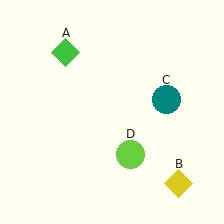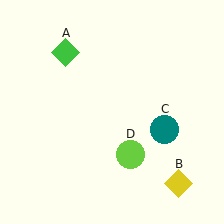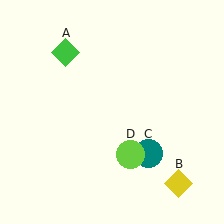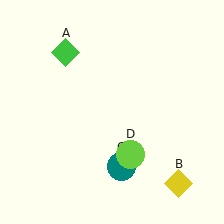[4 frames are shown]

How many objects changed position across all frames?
1 object changed position: teal circle (object C).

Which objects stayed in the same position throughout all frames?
Green diamond (object A) and yellow diamond (object B) and lime circle (object D) remained stationary.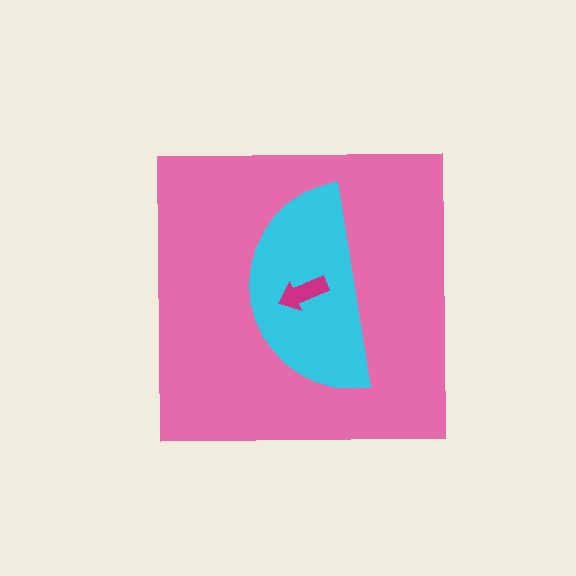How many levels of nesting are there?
3.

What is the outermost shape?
The pink square.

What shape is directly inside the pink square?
The cyan semicircle.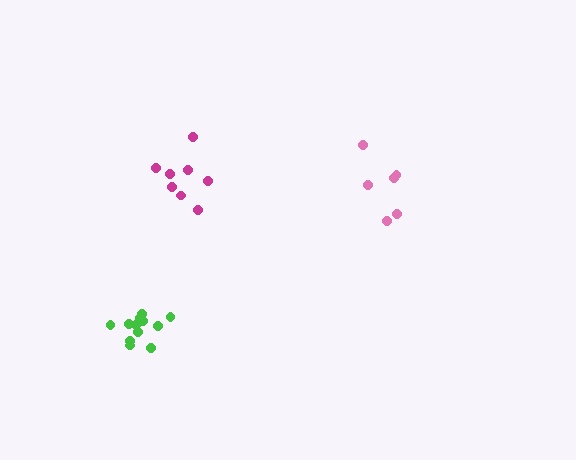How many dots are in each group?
Group 1: 12 dots, Group 2: 6 dots, Group 3: 8 dots (26 total).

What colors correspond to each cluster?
The clusters are colored: green, pink, magenta.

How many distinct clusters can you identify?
There are 3 distinct clusters.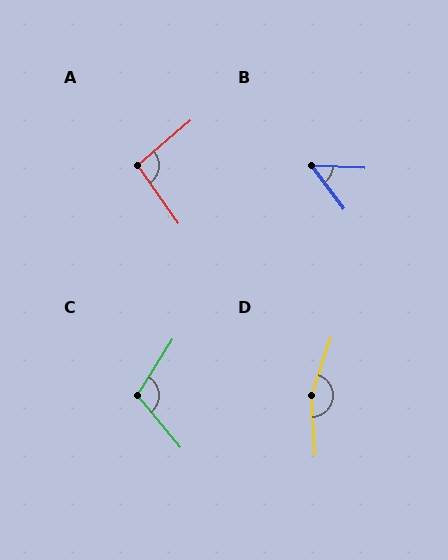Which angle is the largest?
D, at approximately 157 degrees.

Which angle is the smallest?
B, at approximately 50 degrees.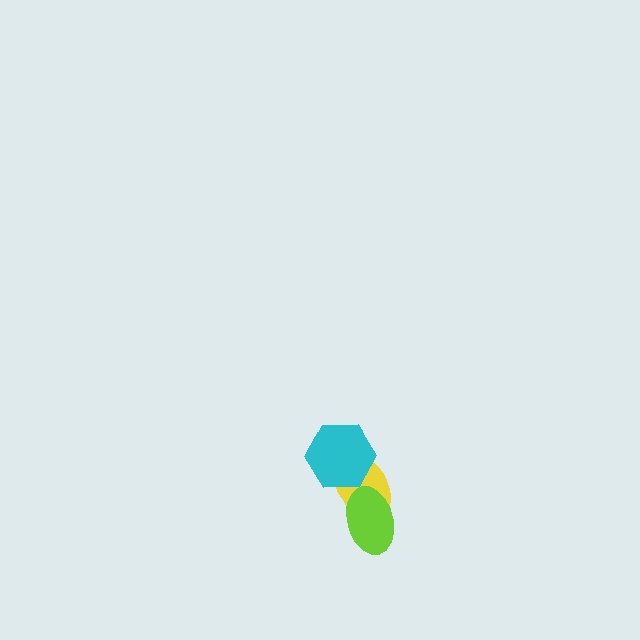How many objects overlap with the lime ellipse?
1 object overlaps with the lime ellipse.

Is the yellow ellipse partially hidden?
Yes, it is partially covered by another shape.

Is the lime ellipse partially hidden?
No, no other shape covers it.